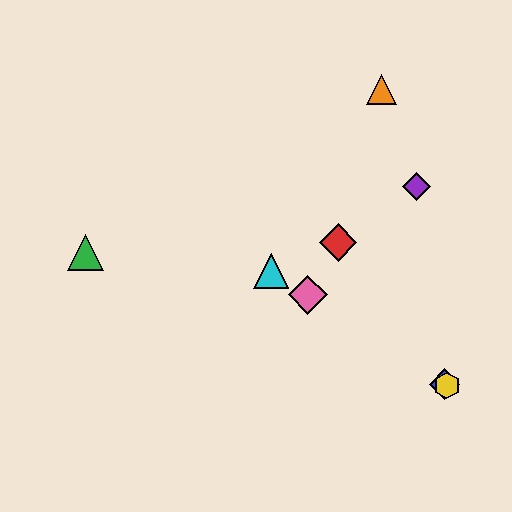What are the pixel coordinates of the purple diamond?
The purple diamond is at (416, 187).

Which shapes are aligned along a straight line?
The blue diamond, the yellow hexagon, the cyan triangle, the pink diamond are aligned along a straight line.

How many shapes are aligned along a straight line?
4 shapes (the blue diamond, the yellow hexagon, the cyan triangle, the pink diamond) are aligned along a straight line.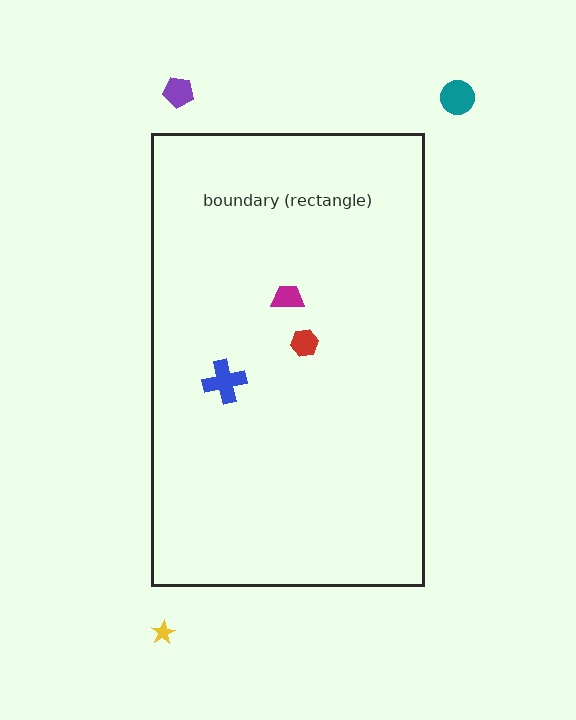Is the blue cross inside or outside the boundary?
Inside.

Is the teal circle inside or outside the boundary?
Outside.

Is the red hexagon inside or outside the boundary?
Inside.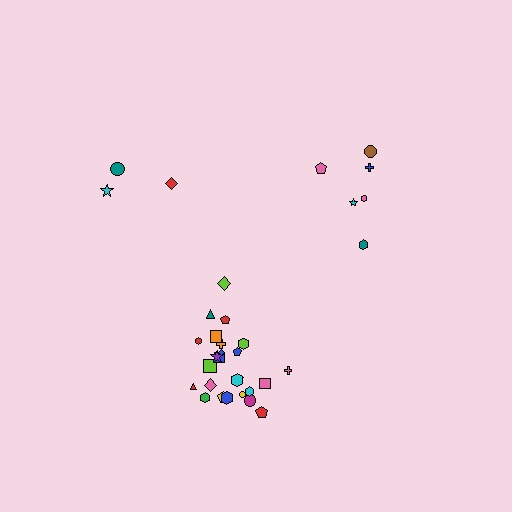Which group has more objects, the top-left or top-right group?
The top-right group.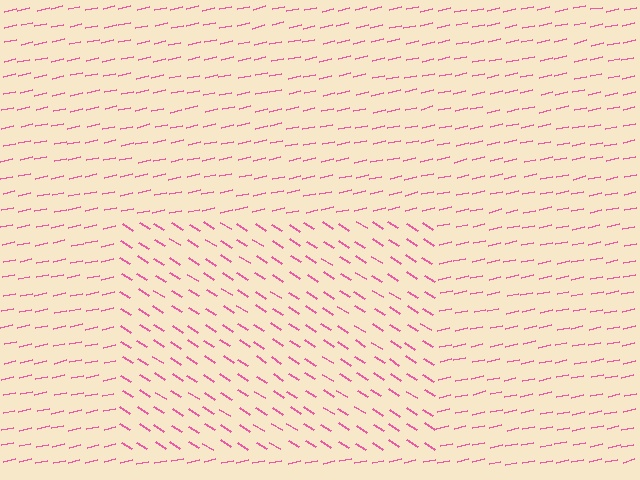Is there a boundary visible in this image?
Yes, there is a texture boundary formed by a change in line orientation.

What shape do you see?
I see a rectangle.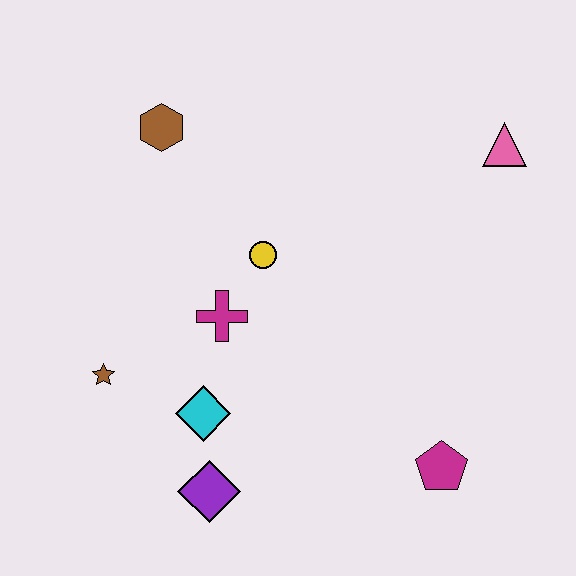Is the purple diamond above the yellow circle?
No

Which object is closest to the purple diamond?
The cyan diamond is closest to the purple diamond.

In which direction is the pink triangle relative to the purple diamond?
The pink triangle is above the purple diamond.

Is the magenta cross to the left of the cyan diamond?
No